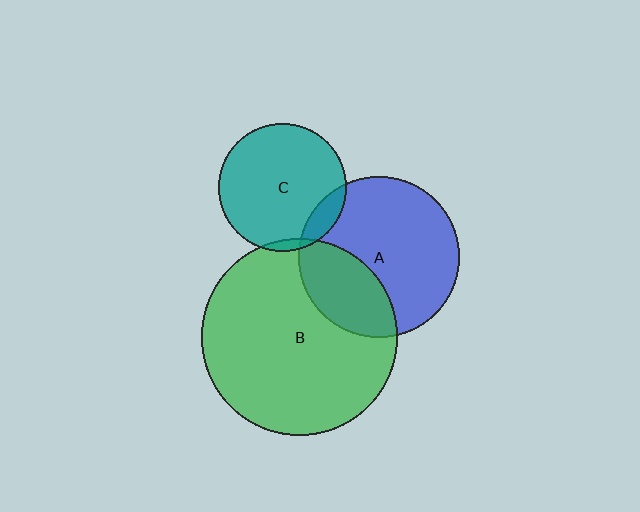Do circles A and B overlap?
Yes.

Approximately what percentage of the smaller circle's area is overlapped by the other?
Approximately 30%.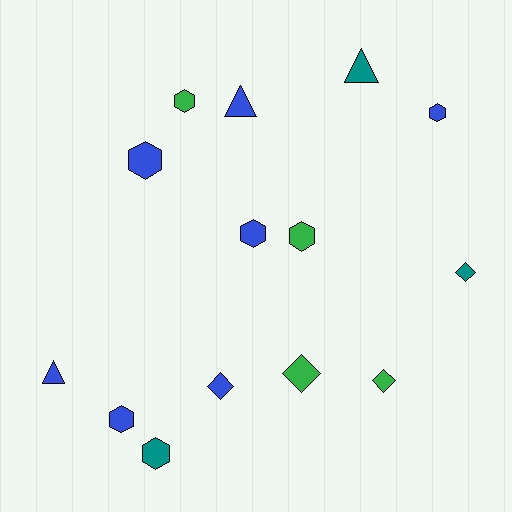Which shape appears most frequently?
Hexagon, with 7 objects.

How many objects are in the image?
There are 14 objects.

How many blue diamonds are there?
There is 1 blue diamond.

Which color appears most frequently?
Blue, with 7 objects.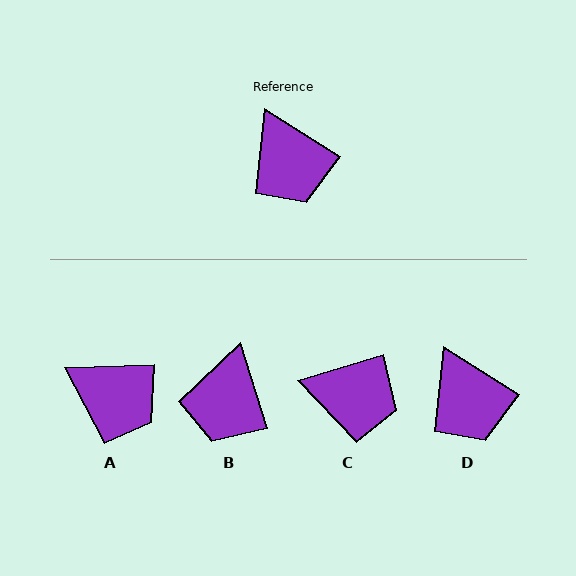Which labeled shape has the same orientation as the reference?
D.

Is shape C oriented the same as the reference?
No, it is off by about 49 degrees.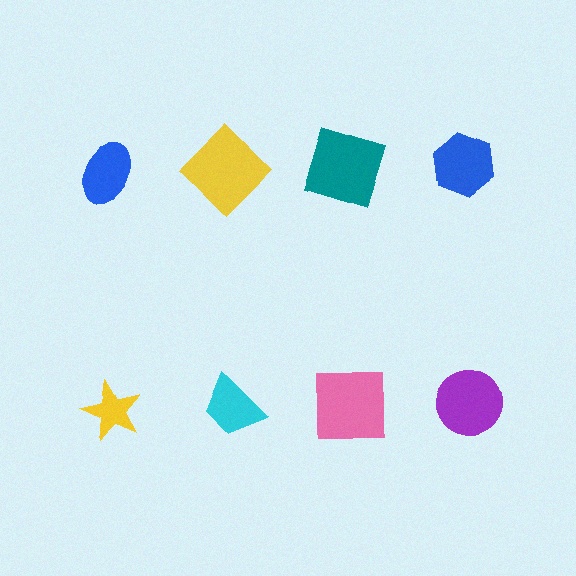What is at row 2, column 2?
A cyan trapezoid.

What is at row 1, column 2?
A yellow diamond.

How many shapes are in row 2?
4 shapes.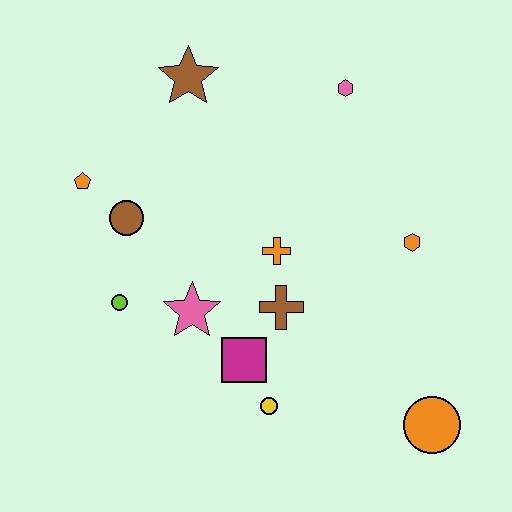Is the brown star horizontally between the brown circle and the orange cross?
Yes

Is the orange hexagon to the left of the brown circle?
No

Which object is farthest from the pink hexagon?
The orange circle is farthest from the pink hexagon.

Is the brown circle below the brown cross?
No